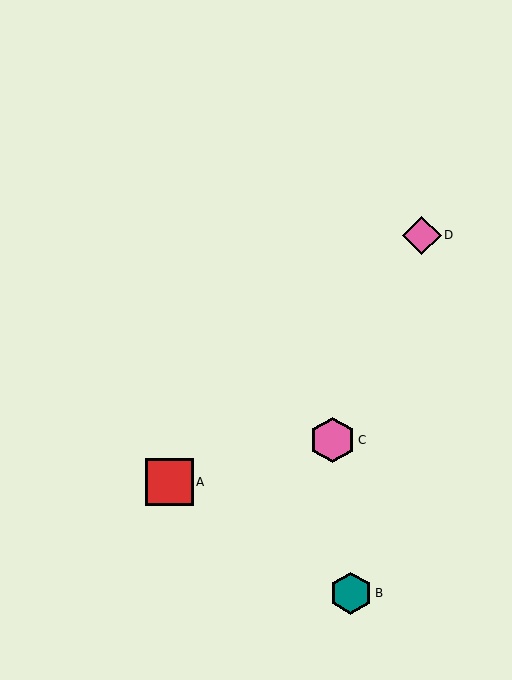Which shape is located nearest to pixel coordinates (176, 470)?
The red square (labeled A) at (169, 482) is nearest to that location.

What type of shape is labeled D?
Shape D is a pink diamond.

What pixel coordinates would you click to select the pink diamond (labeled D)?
Click at (422, 235) to select the pink diamond D.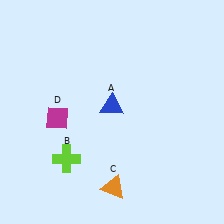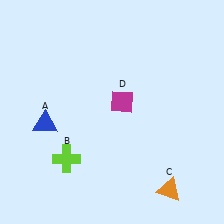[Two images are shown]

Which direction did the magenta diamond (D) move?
The magenta diamond (D) moved right.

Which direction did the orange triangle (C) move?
The orange triangle (C) moved right.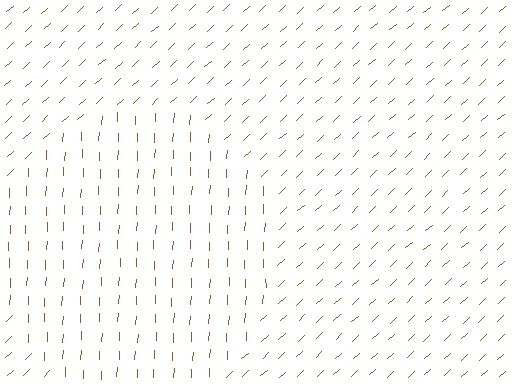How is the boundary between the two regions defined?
The boundary is defined purely by a change in line orientation (approximately 45 degrees difference). All lines are the same color and thickness.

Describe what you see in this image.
The image is filled with small brown line segments. A circle region in the image has lines oriented differently from the surrounding lines, creating a visible texture boundary.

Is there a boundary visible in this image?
Yes, there is a texture boundary formed by a change in line orientation.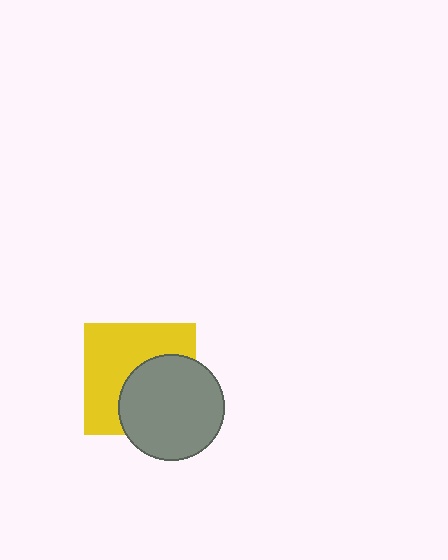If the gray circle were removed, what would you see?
You would see the complete yellow square.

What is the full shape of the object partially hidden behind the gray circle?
The partially hidden object is a yellow square.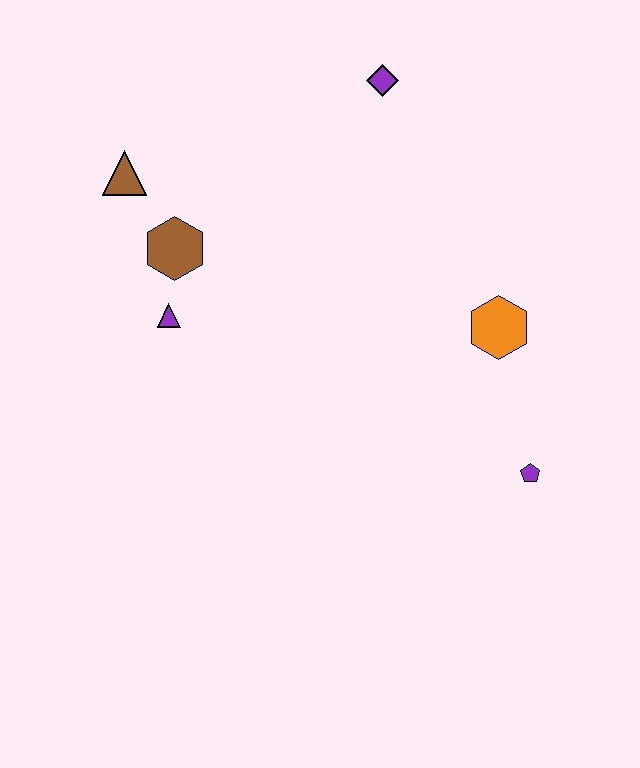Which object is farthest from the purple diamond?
The purple pentagon is farthest from the purple diamond.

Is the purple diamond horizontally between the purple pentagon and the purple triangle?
Yes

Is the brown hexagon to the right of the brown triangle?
Yes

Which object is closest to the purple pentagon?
The orange hexagon is closest to the purple pentagon.